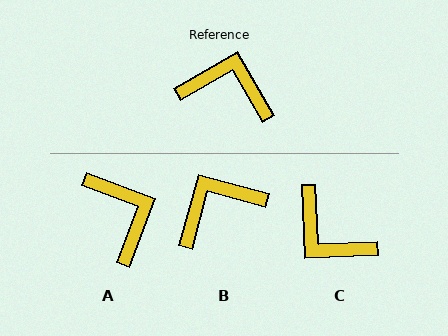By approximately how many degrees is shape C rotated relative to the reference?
Approximately 153 degrees counter-clockwise.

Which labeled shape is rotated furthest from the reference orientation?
C, about 153 degrees away.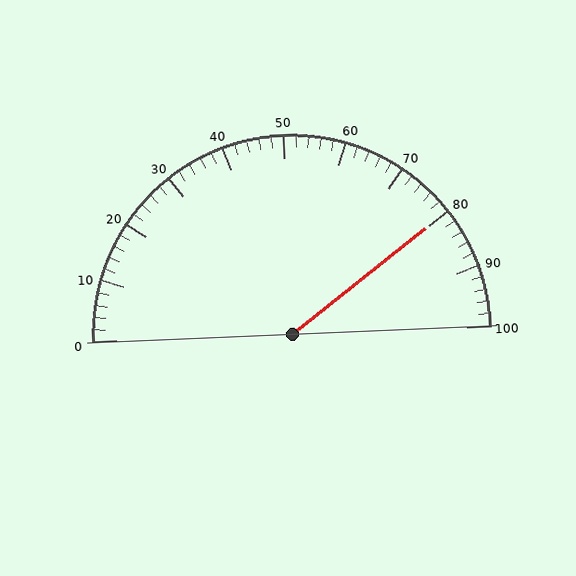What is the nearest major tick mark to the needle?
The nearest major tick mark is 80.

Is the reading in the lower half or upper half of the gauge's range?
The reading is in the upper half of the range (0 to 100).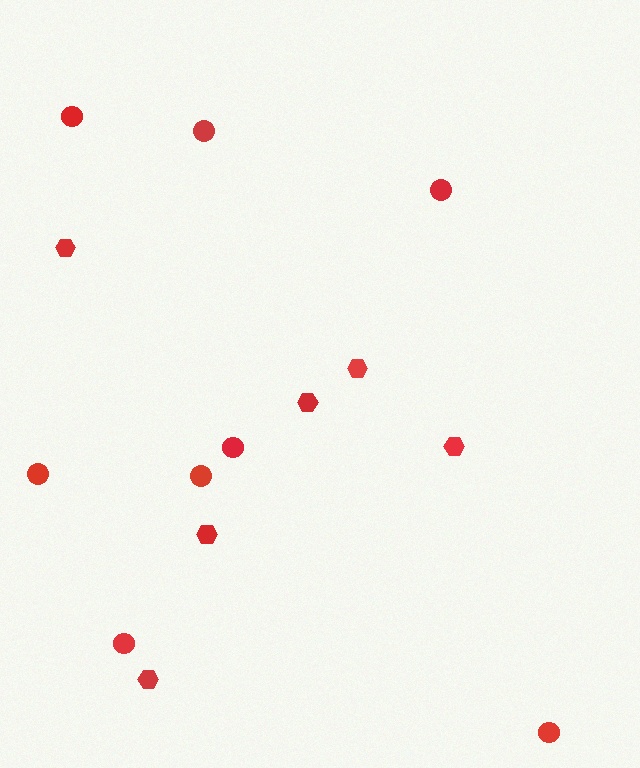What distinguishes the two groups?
There are 2 groups: one group of circles (8) and one group of hexagons (6).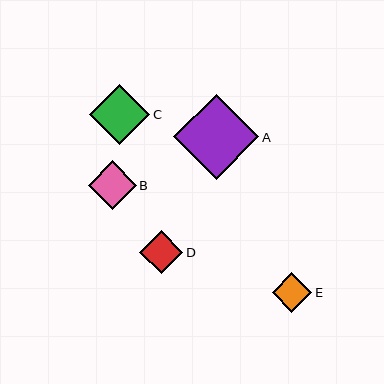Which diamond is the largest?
Diamond A is the largest with a size of approximately 85 pixels.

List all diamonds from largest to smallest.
From largest to smallest: A, C, B, D, E.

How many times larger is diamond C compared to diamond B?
Diamond C is approximately 1.2 times the size of diamond B.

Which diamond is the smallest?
Diamond E is the smallest with a size of approximately 39 pixels.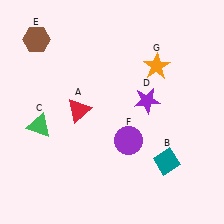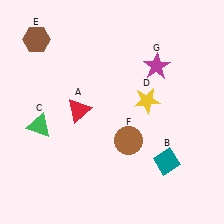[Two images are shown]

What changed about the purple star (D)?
In Image 1, D is purple. In Image 2, it changed to yellow.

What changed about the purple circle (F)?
In Image 1, F is purple. In Image 2, it changed to brown.